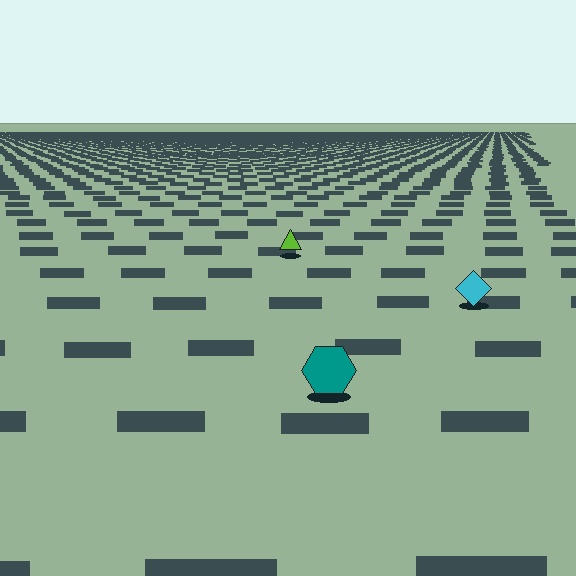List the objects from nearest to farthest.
From nearest to farthest: the teal hexagon, the cyan diamond, the lime triangle.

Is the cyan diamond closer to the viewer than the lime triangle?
Yes. The cyan diamond is closer — you can tell from the texture gradient: the ground texture is coarser near it.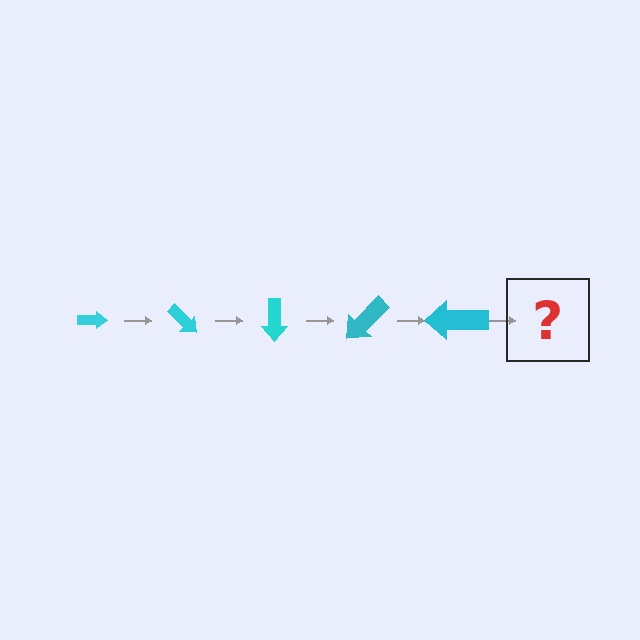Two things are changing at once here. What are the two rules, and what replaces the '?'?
The two rules are that the arrow grows larger each step and it rotates 45 degrees each step. The '?' should be an arrow, larger than the previous one and rotated 225 degrees from the start.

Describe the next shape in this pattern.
It should be an arrow, larger than the previous one and rotated 225 degrees from the start.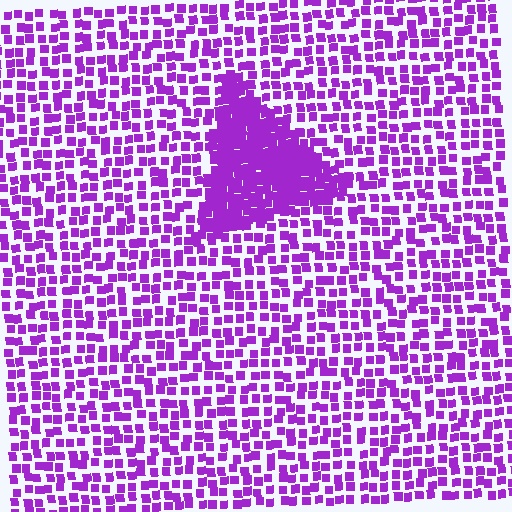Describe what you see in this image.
The image contains small purple elements arranged at two different densities. A triangle-shaped region is visible where the elements are more densely packed than the surrounding area.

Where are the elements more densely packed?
The elements are more densely packed inside the triangle boundary.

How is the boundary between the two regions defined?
The boundary is defined by a change in element density (approximately 2.4x ratio). All elements are the same color, size, and shape.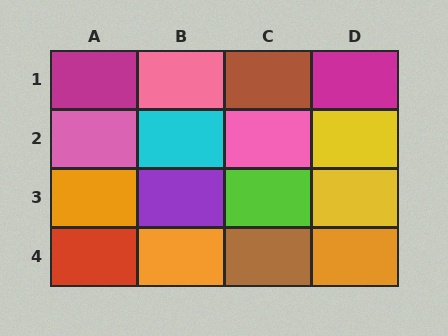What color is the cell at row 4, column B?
Orange.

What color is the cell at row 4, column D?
Orange.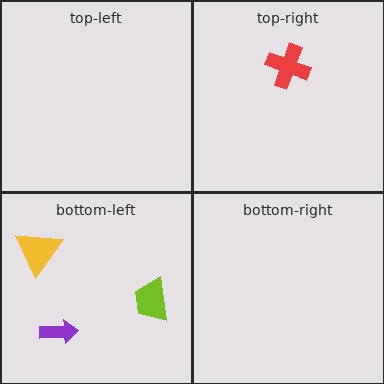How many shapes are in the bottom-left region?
3.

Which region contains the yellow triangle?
The bottom-left region.